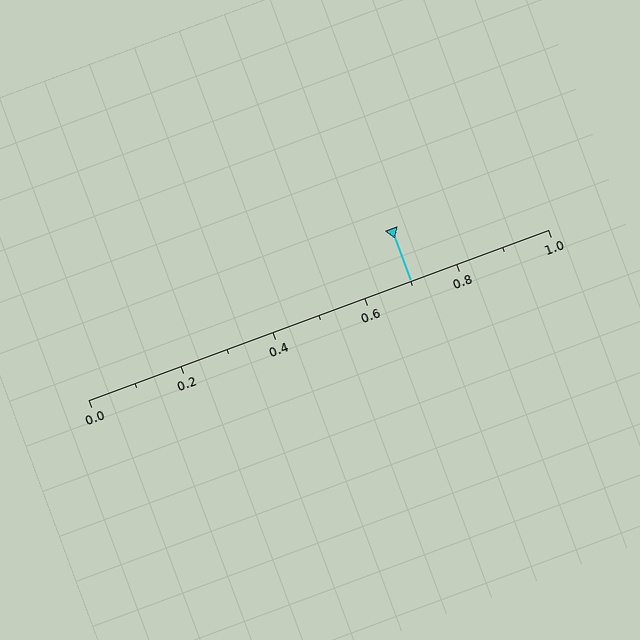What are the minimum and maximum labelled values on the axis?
The axis runs from 0.0 to 1.0.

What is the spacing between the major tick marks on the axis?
The major ticks are spaced 0.2 apart.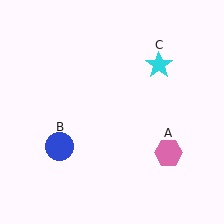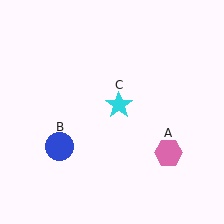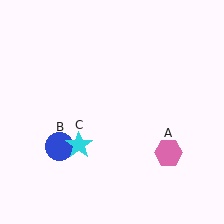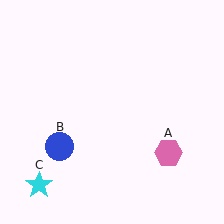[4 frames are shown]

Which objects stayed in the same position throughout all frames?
Pink hexagon (object A) and blue circle (object B) remained stationary.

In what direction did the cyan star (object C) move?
The cyan star (object C) moved down and to the left.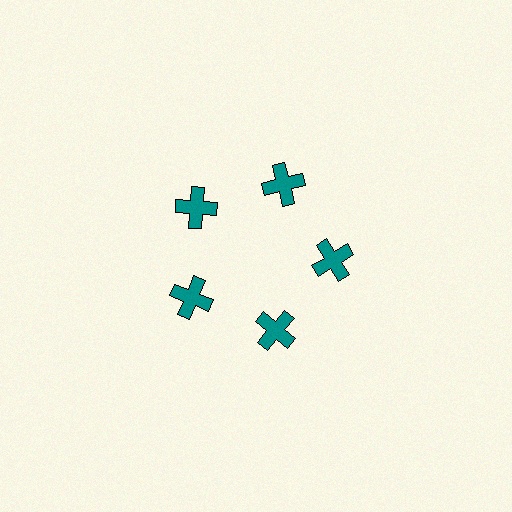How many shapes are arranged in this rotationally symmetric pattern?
There are 5 shapes, arranged in 5 groups of 1.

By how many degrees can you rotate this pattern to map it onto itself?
The pattern maps onto itself every 72 degrees of rotation.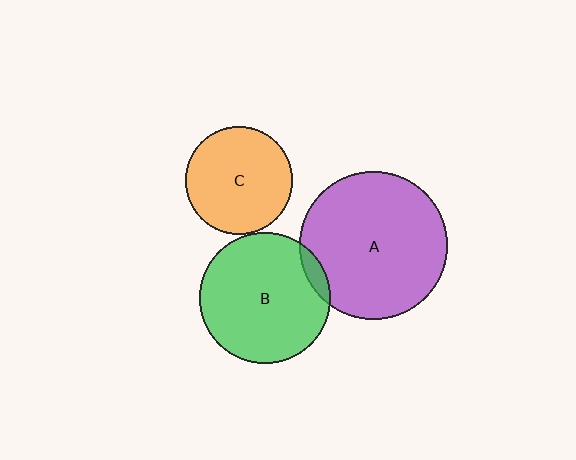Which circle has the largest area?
Circle A (purple).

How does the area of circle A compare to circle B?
Approximately 1.3 times.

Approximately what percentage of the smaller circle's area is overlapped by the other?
Approximately 5%.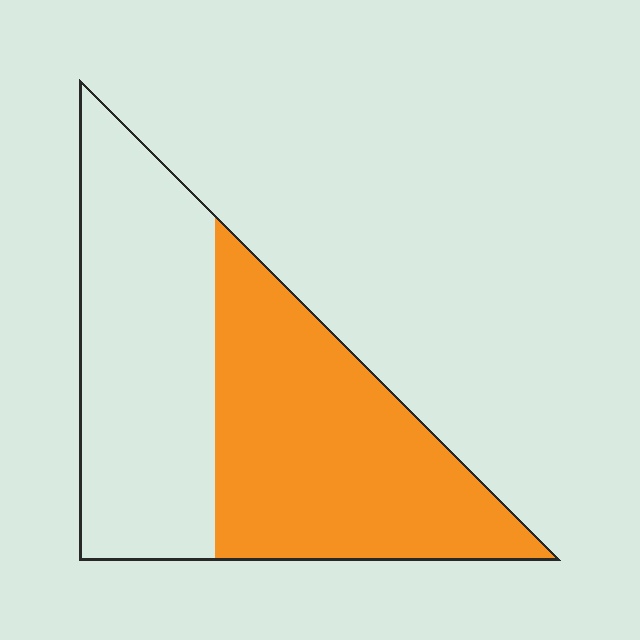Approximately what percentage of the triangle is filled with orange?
Approximately 50%.